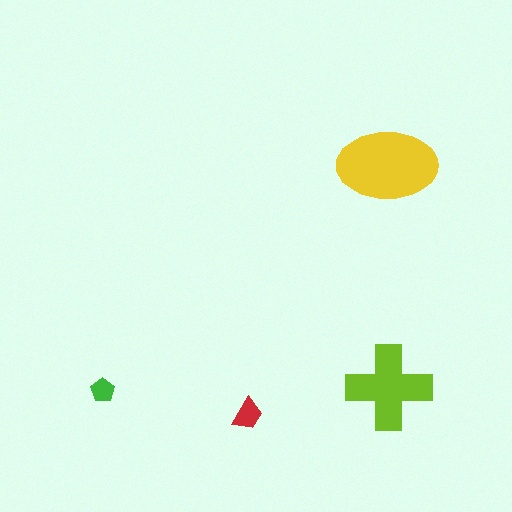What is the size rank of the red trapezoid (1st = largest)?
3rd.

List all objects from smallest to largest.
The green pentagon, the red trapezoid, the lime cross, the yellow ellipse.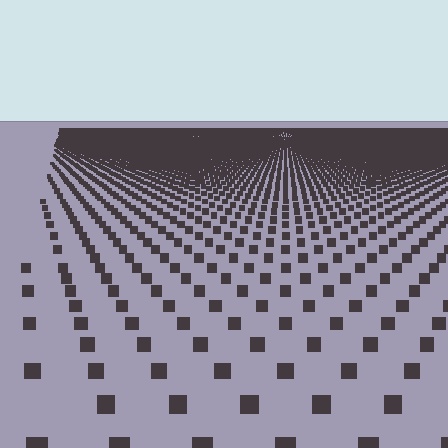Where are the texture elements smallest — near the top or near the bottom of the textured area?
Near the top.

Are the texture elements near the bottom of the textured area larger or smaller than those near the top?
Larger. Near the bottom, elements are closer to the viewer and appear at a bigger on-screen size.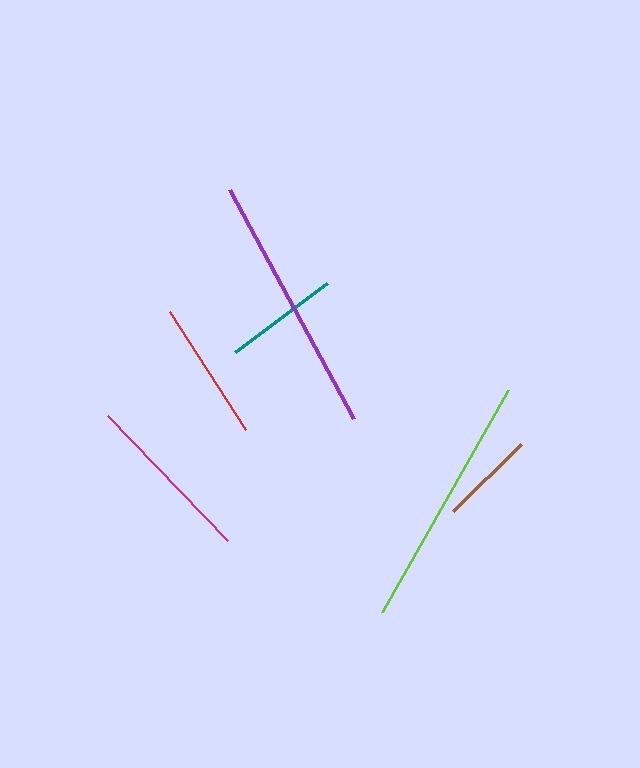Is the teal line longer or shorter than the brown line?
The teal line is longer than the brown line.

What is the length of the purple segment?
The purple segment is approximately 260 pixels long.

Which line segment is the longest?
The purple line is the longest at approximately 260 pixels.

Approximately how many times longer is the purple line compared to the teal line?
The purple line is approximately 2.3 times the length of the teal line.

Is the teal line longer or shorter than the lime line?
The lime line is longer than the teal line.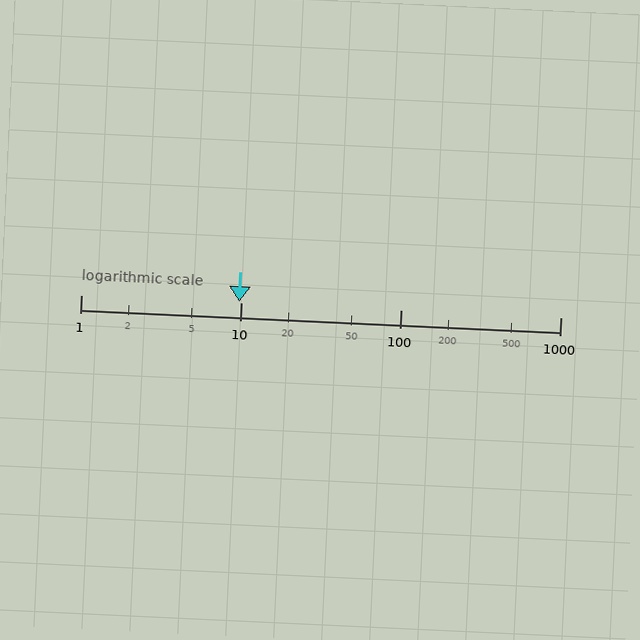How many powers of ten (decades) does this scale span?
The scale spans 3 decades, from 1 to 1000.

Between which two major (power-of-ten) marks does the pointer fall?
The pointer is between 1 and 10.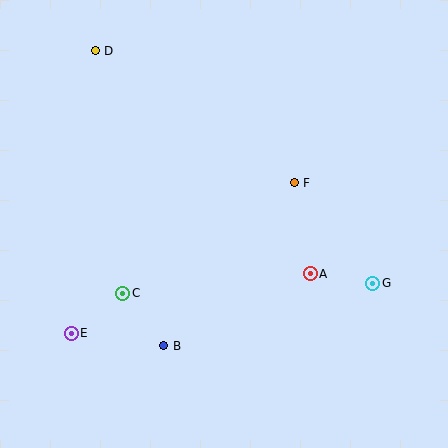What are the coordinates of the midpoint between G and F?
The midpoint between G and F is at (334, 233).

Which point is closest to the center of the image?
Point F at (294, 183) is closest to the center.